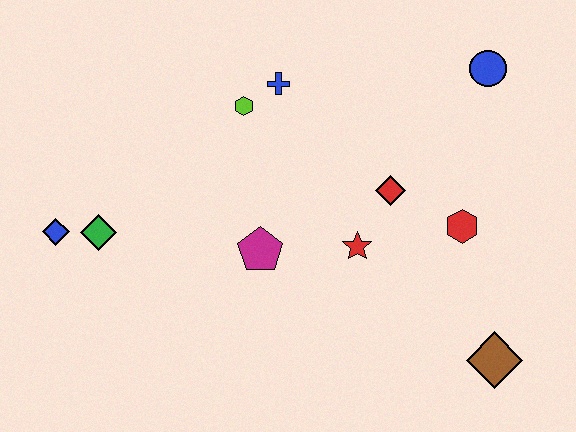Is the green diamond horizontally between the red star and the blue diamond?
Yes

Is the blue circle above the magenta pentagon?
Yes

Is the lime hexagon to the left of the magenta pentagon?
Yes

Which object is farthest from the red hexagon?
The blue diamond is farthest from the red hexagon.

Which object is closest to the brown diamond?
The red hexagon is closest to the brown diamond.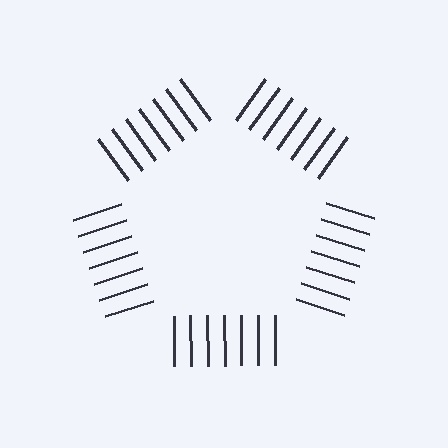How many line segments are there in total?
35 — 7 along each of the 5 edges.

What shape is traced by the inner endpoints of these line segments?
An illusory pentagon — the line segments terminate on its edges but no continuous stroke is drawn.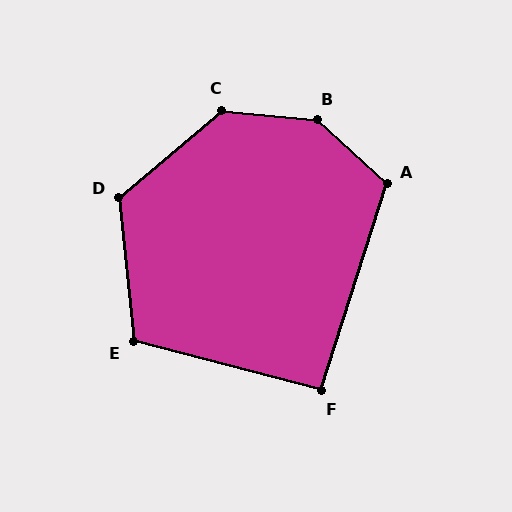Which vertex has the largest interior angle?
B, at approximately 143 degrees.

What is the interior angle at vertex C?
Approximately 134 degrees (obtuse).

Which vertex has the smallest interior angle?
F, at approximately 93 degrees.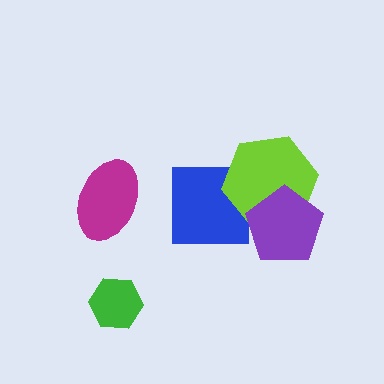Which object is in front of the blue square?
The lime hexagon is in front of the blue square.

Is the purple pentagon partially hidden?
No, no other shape covers it.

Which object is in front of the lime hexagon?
The purple pentagon is in front of the lime hexagon.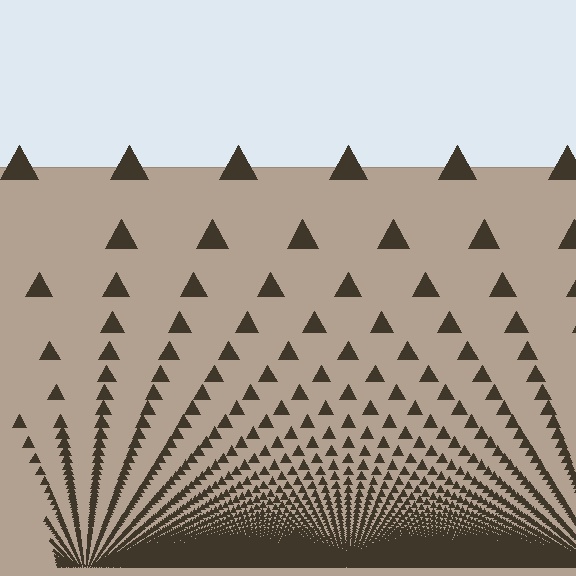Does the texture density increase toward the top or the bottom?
Density increases toward the bottom.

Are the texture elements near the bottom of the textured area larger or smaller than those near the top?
Smaller. The gradient is inverted — elements near the bottom are smaller and denser.